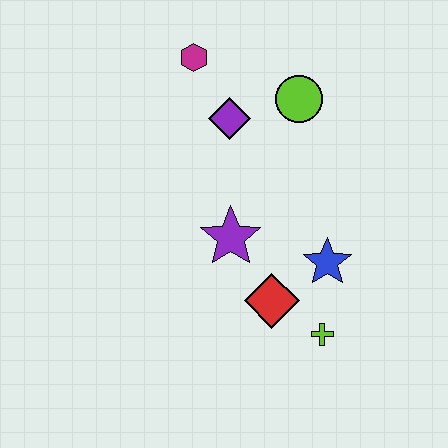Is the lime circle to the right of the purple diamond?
Yes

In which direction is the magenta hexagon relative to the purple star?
The magenta hexagon is above the purple star.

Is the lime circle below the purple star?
No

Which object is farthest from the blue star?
The magenta hexagon is farthest from the blue star.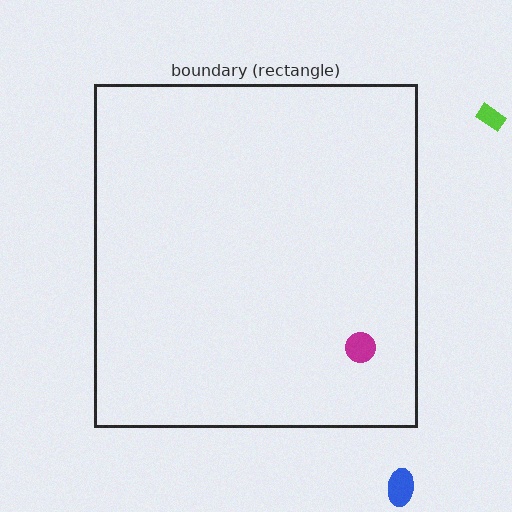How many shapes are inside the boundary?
1 inside, 2 outside.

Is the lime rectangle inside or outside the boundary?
Outside.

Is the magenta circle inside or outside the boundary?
Inside.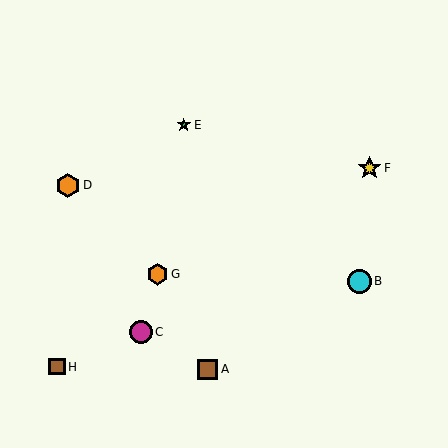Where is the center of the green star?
The center of the green star is at (184, 125).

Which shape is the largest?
The yellow star (labeled F) is the largest.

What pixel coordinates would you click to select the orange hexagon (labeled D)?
Click at (68, 185) to select the orange hexagon D.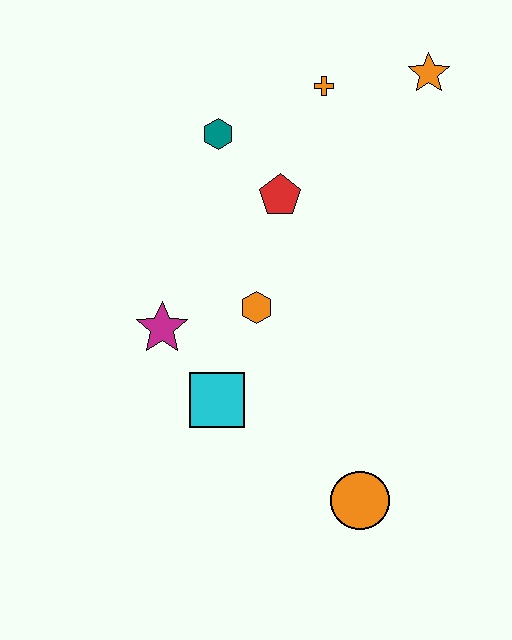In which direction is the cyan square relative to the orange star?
The cyan square is below the orange star.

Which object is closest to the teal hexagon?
The red pentagon is closest to the teal hexagon.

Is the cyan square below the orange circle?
No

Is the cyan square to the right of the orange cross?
No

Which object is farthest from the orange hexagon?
The orange star is farthest from the orange hexagon.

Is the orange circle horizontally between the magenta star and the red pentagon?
No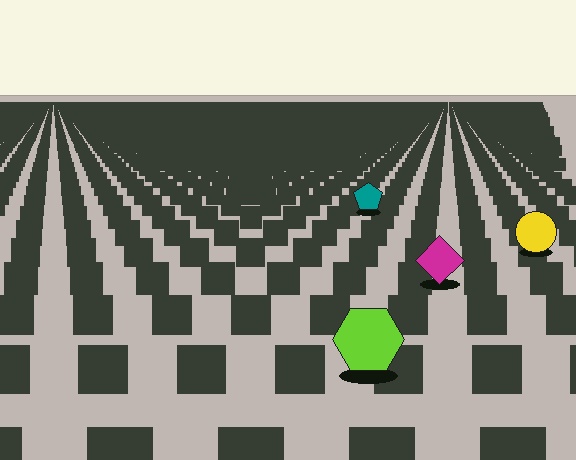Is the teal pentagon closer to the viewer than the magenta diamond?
No. The magenta diamond is closer — you can tell from the texture gradient: the ground texture is coarser near it.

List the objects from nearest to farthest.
From nearest to farthest: the lime hexagon, the magenta diamond, the yellow circle, the teal pentagon.